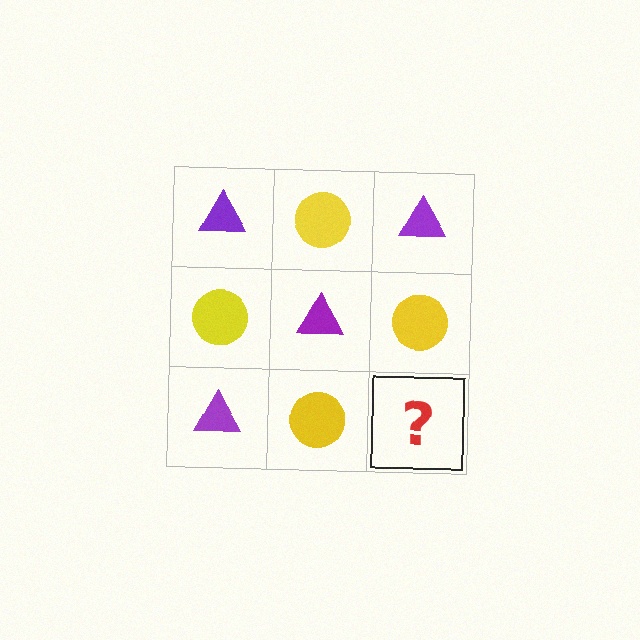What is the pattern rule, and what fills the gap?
The rule is that it alternates purple triangle and yellow circle in a checkerboard pattern. The gap should be filled with a purple triangle.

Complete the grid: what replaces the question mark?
The question mark should be replaced with a purple triangle.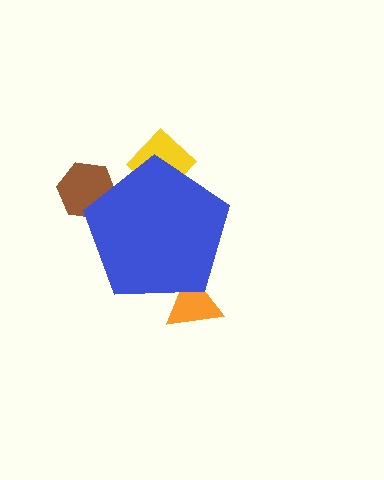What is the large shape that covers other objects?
A blue pentagon.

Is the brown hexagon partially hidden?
Yes, the brown hexagon is partially hidden behind the blue pentagon.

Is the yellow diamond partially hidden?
Yes, the yellow diamond is partially hidden behind the blue pentagon.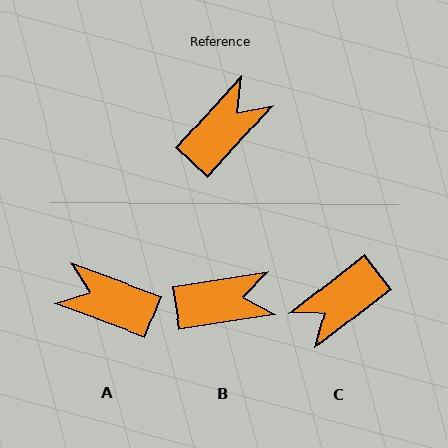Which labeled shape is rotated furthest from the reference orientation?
C, about 170 degrees away.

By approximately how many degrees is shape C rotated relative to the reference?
Approximately 170 degrees counter-clockwise.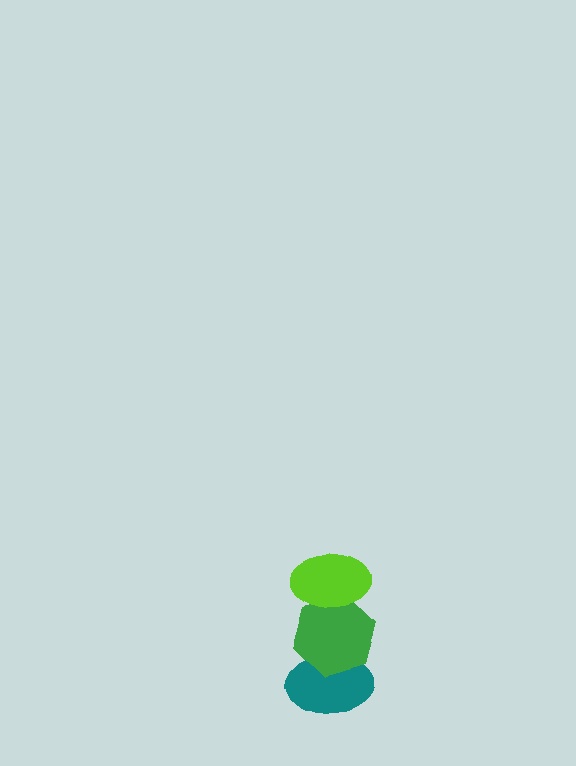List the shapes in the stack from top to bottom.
From top to bottom: the lime ellipse, the green hexagon, the teal ellipse.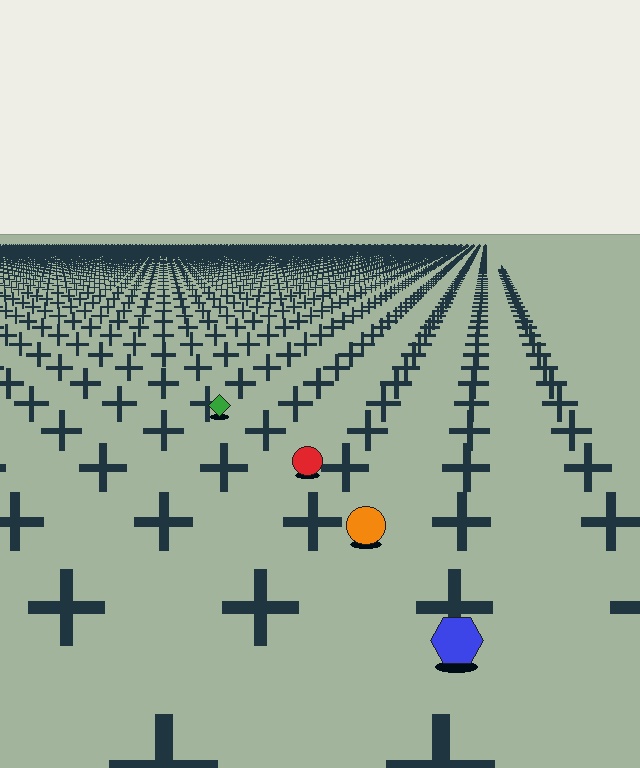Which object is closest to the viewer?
The blue hexagon is closest. The texture marks near it are larger and more spread out.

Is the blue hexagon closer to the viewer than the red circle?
Yes. The blue hexagon is closer — you can tell from the texture gradient: the ground texture is coarser near it.